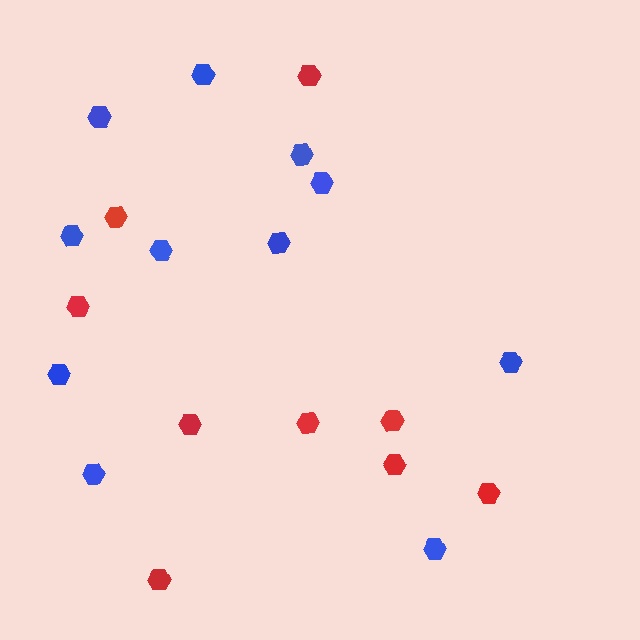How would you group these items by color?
There are 2 groups: one group of red hexagons (9) and one group of blue hexagons (11).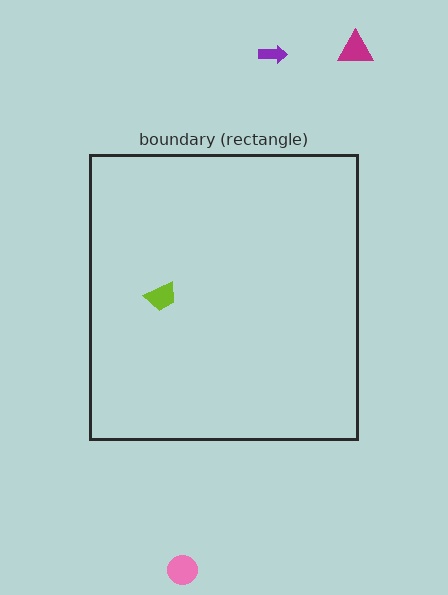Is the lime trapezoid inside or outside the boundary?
Inside.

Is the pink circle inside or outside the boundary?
Outside.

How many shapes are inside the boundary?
1 inside, 3 outside.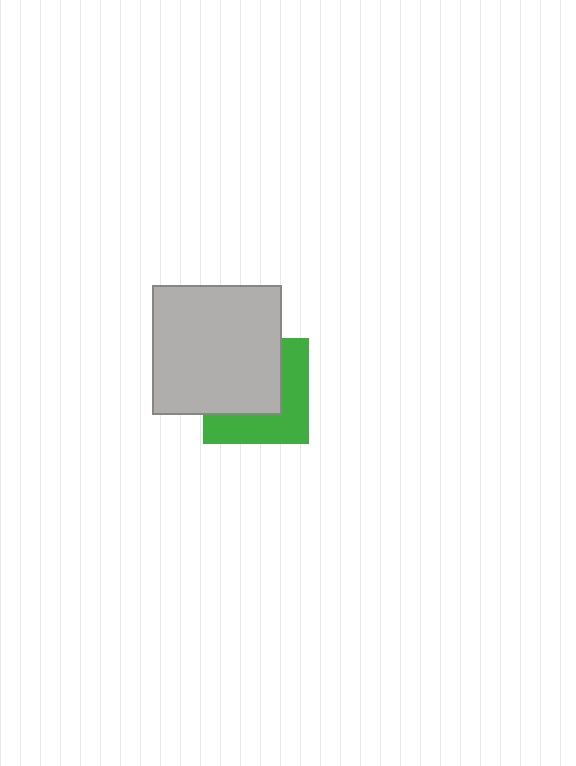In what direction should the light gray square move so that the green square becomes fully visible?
The light gray square should move toward the upper-left. That is the shortest direction to clear the overlap and leave the green square fully visible.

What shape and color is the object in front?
The object in front is a light gray square.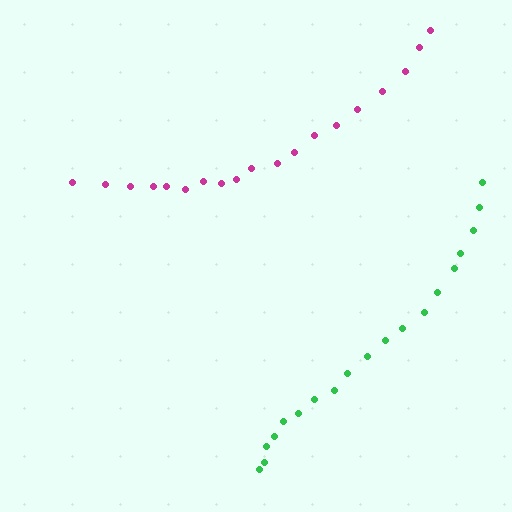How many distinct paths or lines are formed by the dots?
There are 2 distinct paths.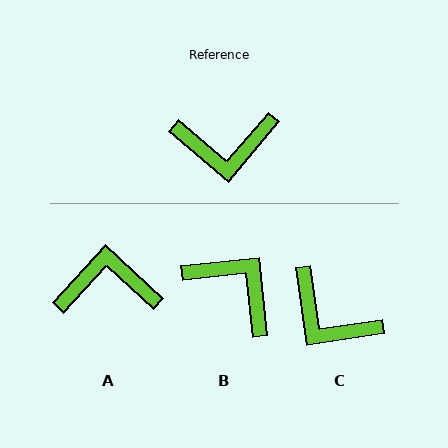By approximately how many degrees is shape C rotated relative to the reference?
Approximately 42 degrees clockwise.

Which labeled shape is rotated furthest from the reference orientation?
A, about 178 degrees away.